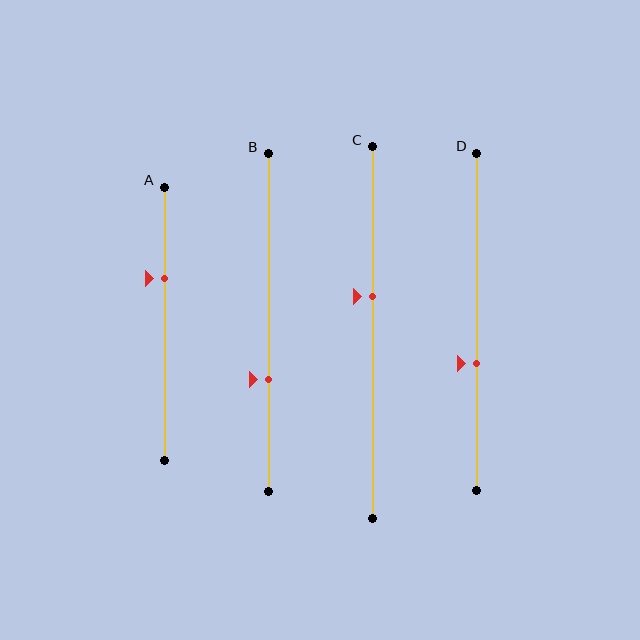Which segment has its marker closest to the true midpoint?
Segment C has its marker closest to the true midpoint.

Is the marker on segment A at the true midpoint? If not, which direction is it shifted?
No, the marker on segment A is shifted upward by about 17% of the segment length.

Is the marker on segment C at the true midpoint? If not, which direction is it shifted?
No, the marker on segment C is shifted upward by about 10% of the segment length.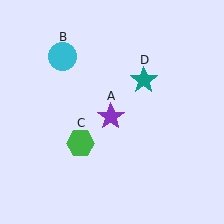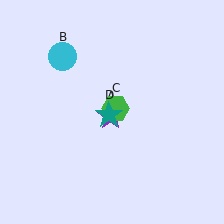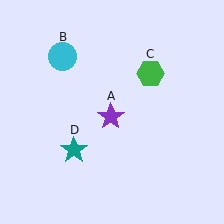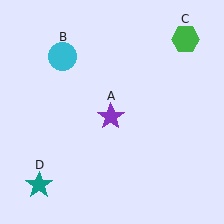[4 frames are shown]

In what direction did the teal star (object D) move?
The teal star (object D) moved down and to the left.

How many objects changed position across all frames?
2 objects changed position: green hexagon (object C), teal star (object D).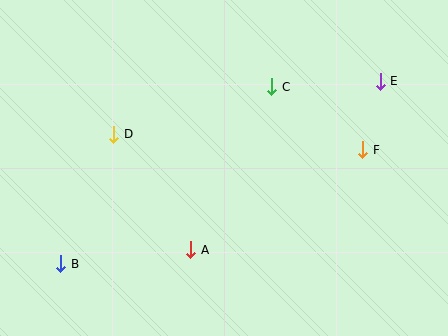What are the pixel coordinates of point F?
Point F is at (363, 150).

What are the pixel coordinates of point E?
Point E is at (380, 81).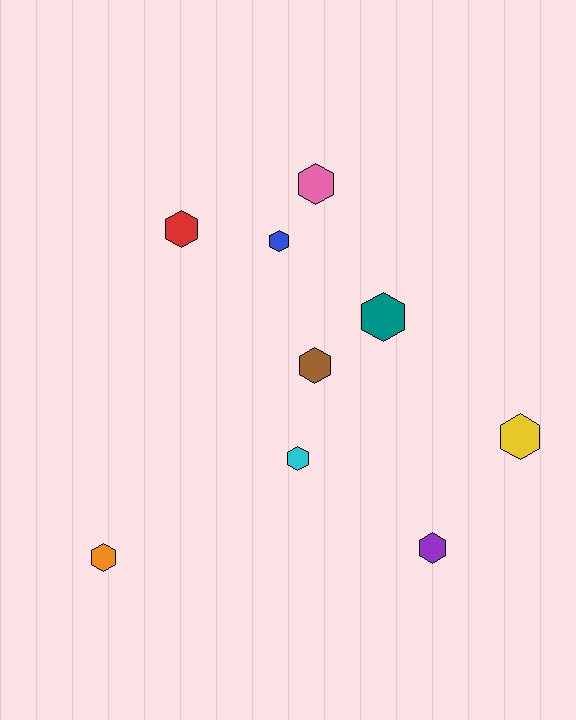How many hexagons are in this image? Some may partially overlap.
There are 9 hexagons.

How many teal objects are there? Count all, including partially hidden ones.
There is 1 teal object.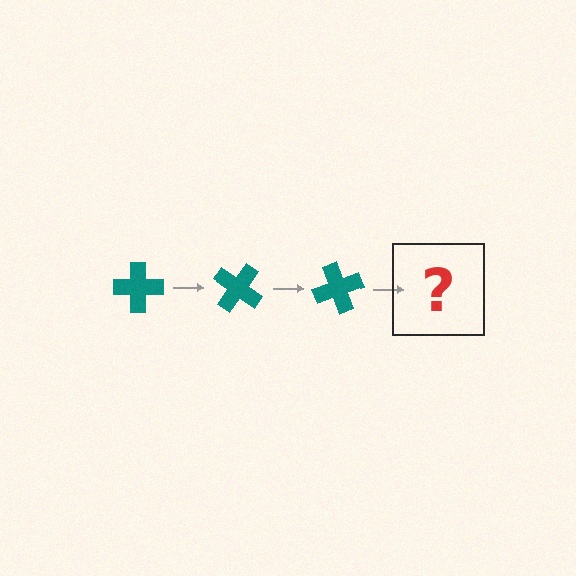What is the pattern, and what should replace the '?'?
The pattern is that the cross rotates 35 degrees each step. The '?' should be a teal cross rotated 105 degrees.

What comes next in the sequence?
The next element should be a teal cross rotated 105 degrees.